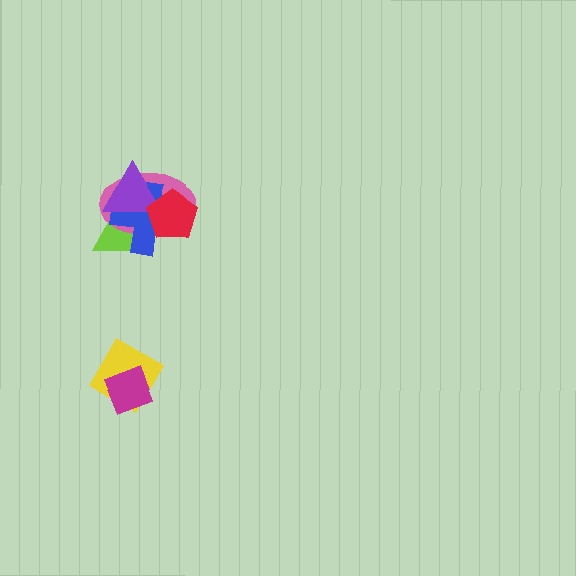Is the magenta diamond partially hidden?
No, no other shape covers it.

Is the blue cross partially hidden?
Yes, it is partially covered by another shape.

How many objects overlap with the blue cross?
4 objects overlap with the blue cross.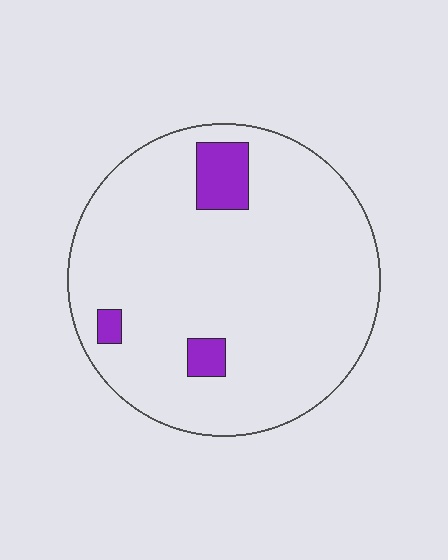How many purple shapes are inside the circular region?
3.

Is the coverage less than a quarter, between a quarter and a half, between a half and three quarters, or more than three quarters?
Less than a quarter.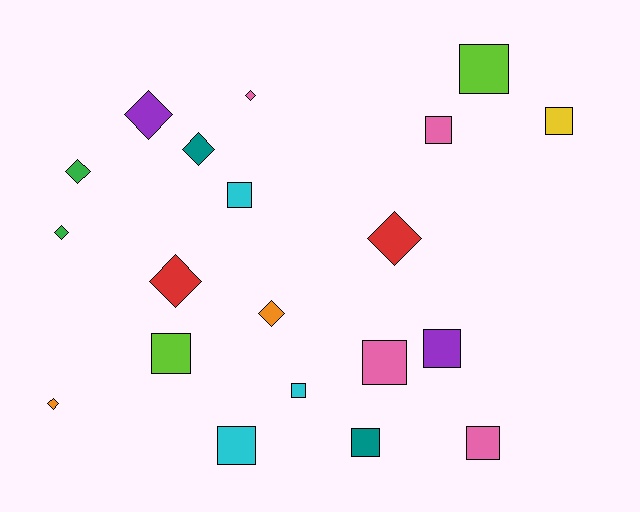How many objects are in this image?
There are 20 objects.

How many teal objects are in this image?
There are 2 teal objects.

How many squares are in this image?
There are 11 squares.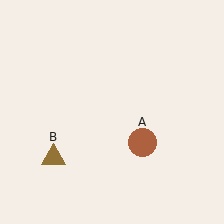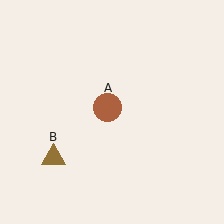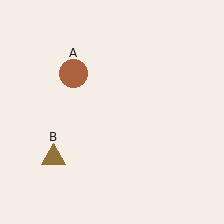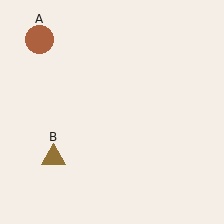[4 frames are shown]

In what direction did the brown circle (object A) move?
The brown circle (object A) moved up and to the left.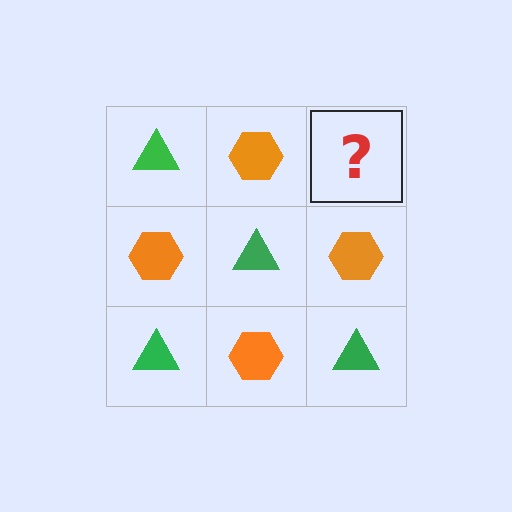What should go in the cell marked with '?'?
The missing cell should contain a green triangle.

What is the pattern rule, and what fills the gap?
The rule is that it alternates green triangle and orange hexagon in a checkerboard pattern. The gap should be filled with a green triangle.